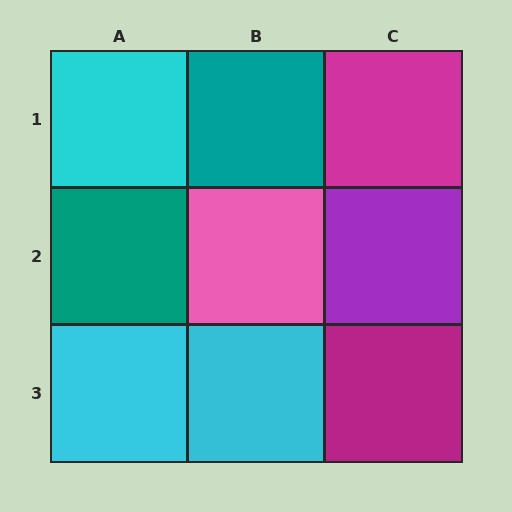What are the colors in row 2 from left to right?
Teal, pink, purple.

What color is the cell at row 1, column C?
Magenta.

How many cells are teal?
2 cells are teal.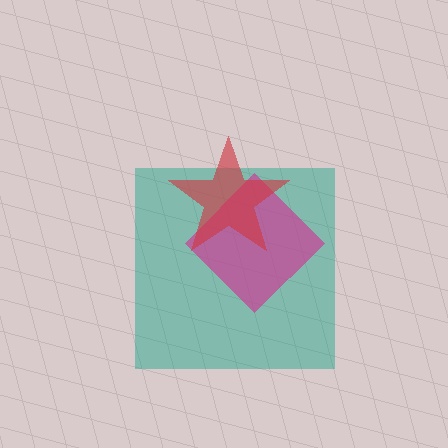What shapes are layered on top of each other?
The layered shapes are: a teal square, a magenta diamond, a red star.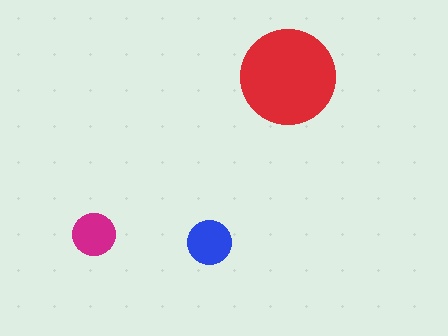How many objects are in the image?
There are 3 objects in the image.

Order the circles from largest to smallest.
the red one, the blue one, the magenta one.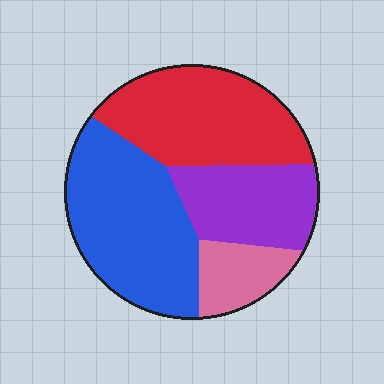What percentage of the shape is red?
Red covers about 30% of the shape.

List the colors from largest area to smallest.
From largest to smallest: blue, red, purple, pink.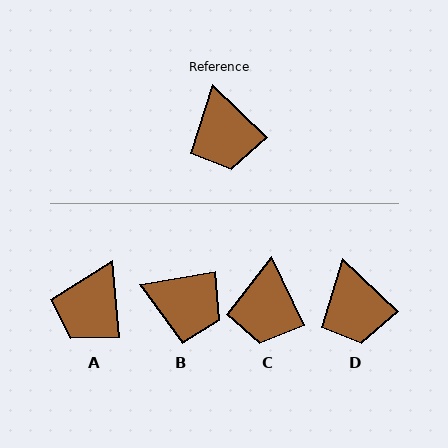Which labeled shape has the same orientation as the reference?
D.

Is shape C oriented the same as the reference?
No, it is off by about 20 degrees.